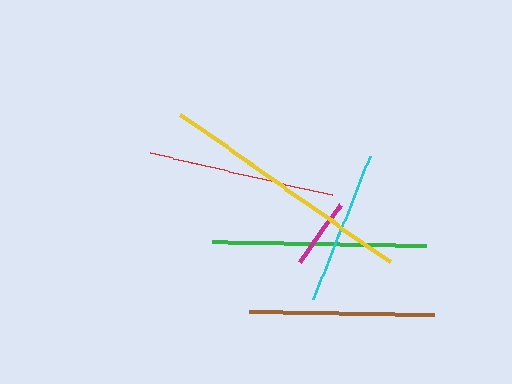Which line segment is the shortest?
The magenta line is the shortest at approximately 70 pixels.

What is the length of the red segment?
The red segment is approximately 188 pixels long.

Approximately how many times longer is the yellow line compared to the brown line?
The yellow line is approximately 1.4 times the length of the brown line.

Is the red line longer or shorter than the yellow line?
The yellow line is longer than the red line.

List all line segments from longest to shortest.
From longest to shortest: yellow, green, red, brown, cyan, magenta.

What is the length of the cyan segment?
The cyan segment is approximately 154 pixels long.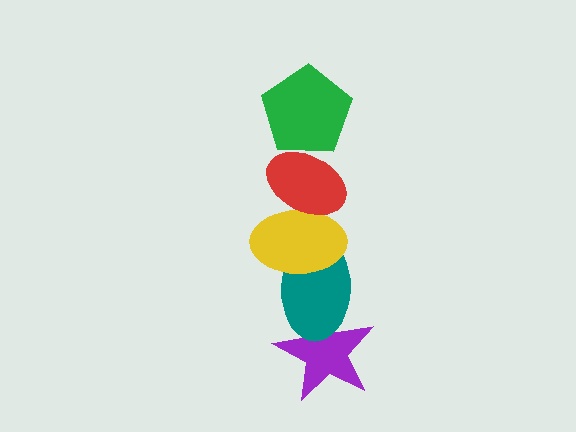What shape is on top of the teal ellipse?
The yellow ellipse is on top of the teal ellipse.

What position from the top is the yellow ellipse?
The yellow ellipse is 3rd from the top.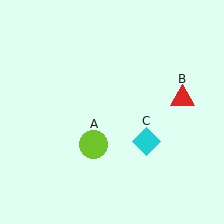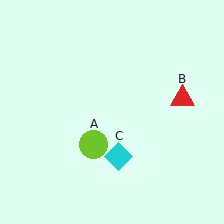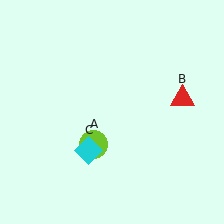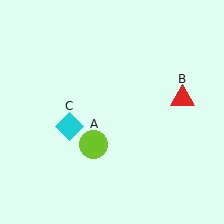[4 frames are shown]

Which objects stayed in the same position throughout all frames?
Lime circle (object A) and red triangle (object B) remained stationary.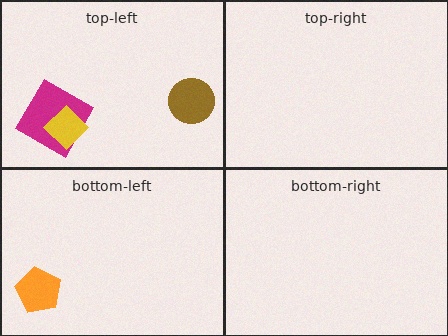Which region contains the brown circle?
The top-left region.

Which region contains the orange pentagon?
The bottom-left region.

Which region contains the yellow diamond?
The top-left region.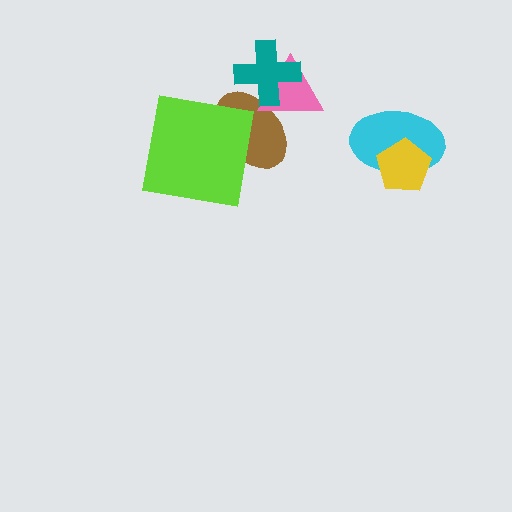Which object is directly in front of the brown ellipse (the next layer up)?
The lime square is directly in front of the brown ellipse.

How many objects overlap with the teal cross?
2 objects overlap with the teal cross.